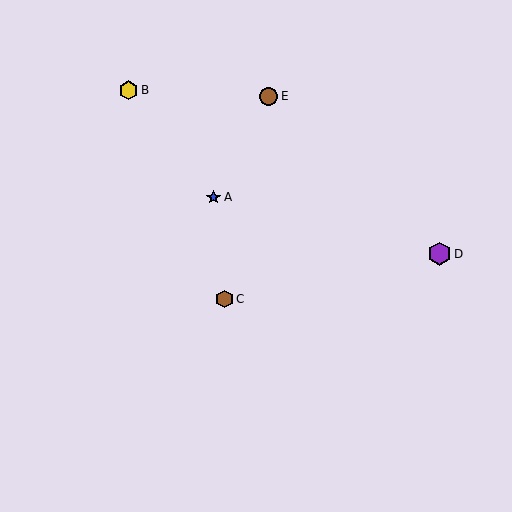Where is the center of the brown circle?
The center of the brown circle is at (269, 96).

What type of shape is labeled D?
Shape D is a purple hexagon.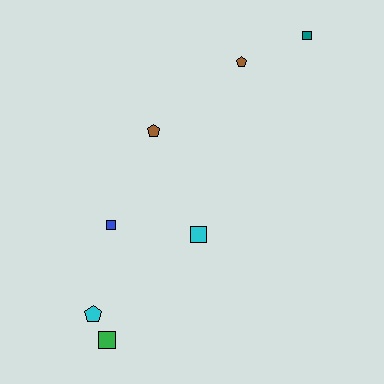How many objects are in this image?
There are 7 objects.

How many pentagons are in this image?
There are 3 pentagons.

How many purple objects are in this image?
There are no purple objects.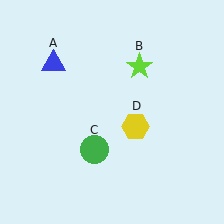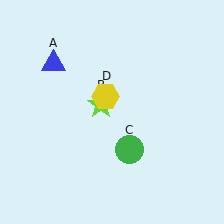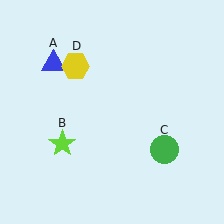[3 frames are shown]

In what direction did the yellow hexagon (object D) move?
The yellow hexagon (object D) moved up and to the left.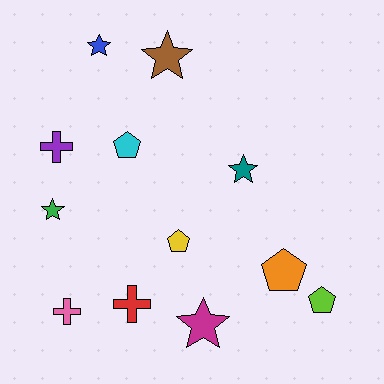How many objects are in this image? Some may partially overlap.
There are 12 objects.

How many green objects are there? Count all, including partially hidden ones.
There is 1 green object.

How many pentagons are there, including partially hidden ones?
There are 4 pentagons.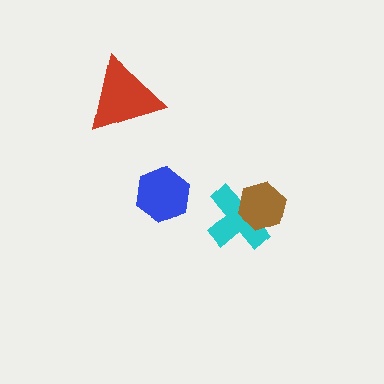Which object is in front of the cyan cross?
The brown hexagon is in front of the cyan cross.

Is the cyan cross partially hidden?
Yes, it is partially covered by another shape.